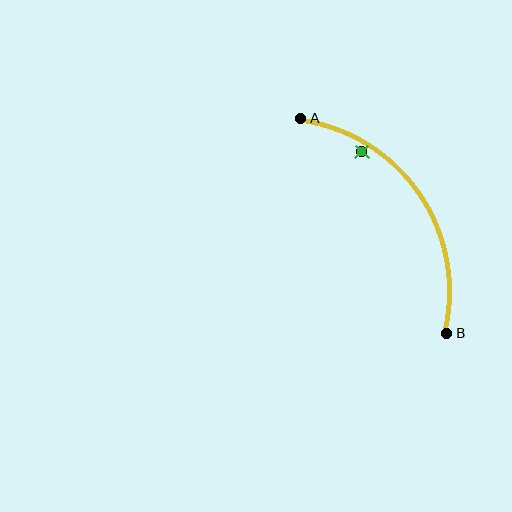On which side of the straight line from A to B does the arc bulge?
The arc bulges above and to the right of the straight line connecting A and B.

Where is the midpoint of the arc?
The arc midpoint is the point on the curve farthest from the straight line joining A and B. It sits above and to the right of that line.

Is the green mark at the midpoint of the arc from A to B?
No — the green mark does not lie on the arc at all. It sits slightly inside the curve.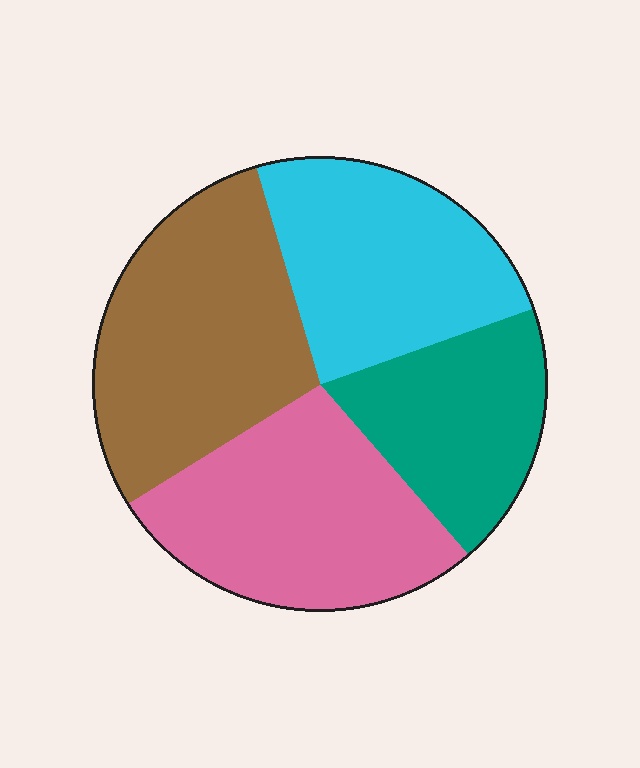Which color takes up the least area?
Teal, at roughly 20%.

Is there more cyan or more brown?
Brown.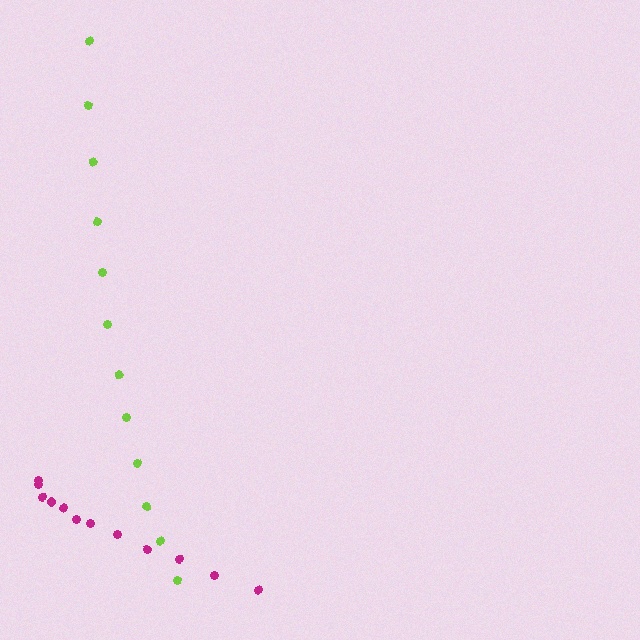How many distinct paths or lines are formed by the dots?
There are 2 distinct paths.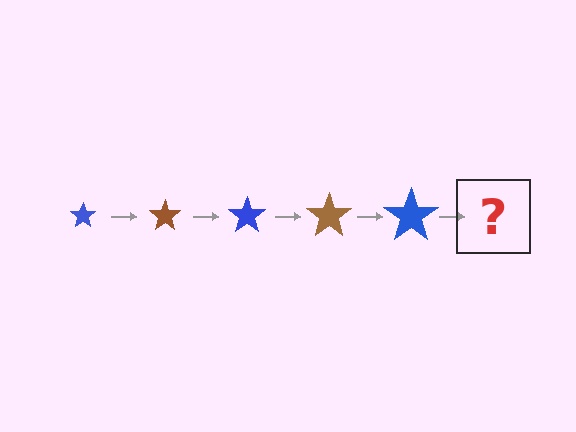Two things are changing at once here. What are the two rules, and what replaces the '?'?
The two rules are that the star grows larger each step and the color cycles through blue and brown. The '?' should be a brown star, larger than the previous one.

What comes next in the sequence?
The next element should be a brown star, larger than the previous one.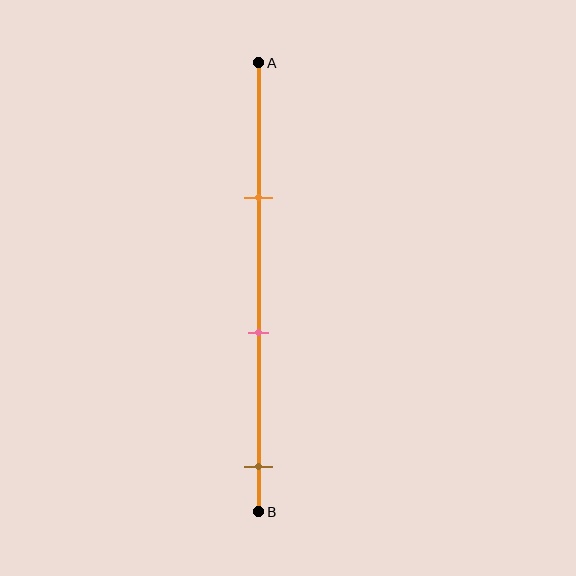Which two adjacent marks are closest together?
The orange and pink marks are the closest adjacent pair.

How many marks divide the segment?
There are 3 marks dividing the segment.